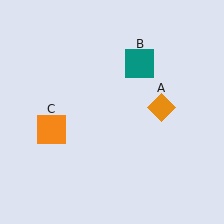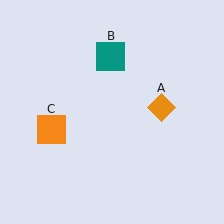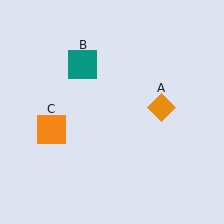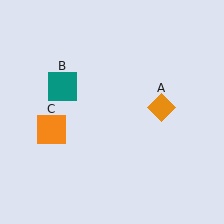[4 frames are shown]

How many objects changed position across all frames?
1 object changed position: teal square (object B).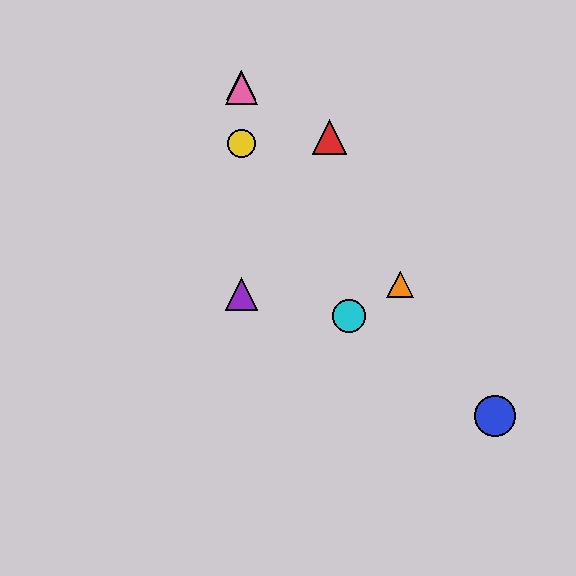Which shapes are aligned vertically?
The green triangle, the yellow circle, the purple triangle, the pink triangle are aligned vertically.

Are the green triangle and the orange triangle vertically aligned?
No, the green triangle is at x≈241 and the orange triangle is at x≈400.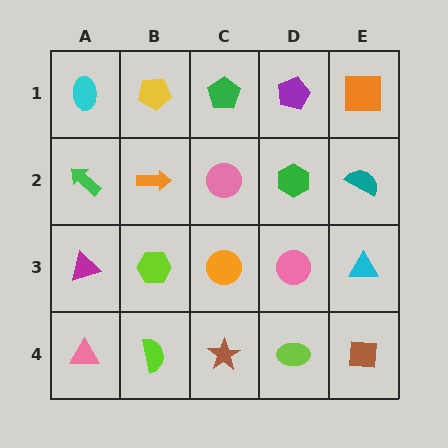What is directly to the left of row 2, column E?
A green hexagon.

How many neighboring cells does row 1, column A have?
2.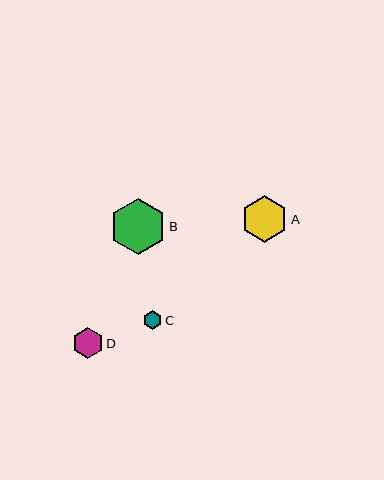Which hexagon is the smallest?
Hexagon C is the smallest with a size of approximately 19 pixels.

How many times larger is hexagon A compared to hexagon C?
Hexagon A is approximately 2.5 times the size of hexagon C.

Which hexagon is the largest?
Hexagon B is the largest with a size of approximately 56 pixels.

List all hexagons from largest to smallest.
From largest to smallest: B, A, D, C.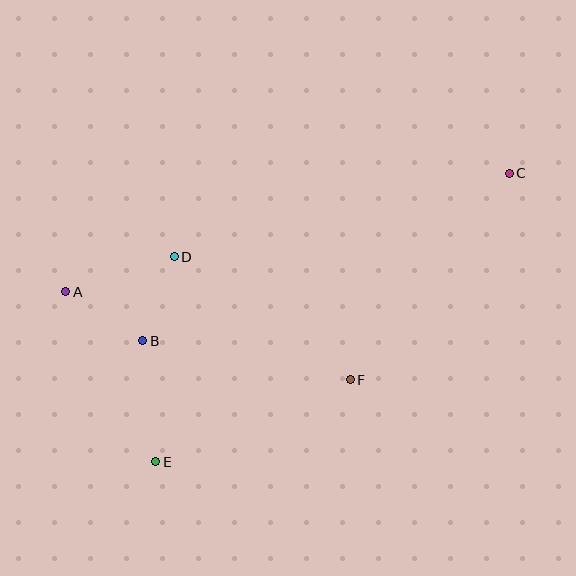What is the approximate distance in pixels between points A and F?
The distance between A and F is approximately 298 pixels.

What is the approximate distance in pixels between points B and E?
The distance between B and E is approximately 122 pixels.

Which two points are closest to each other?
Points B and D are closest to each other.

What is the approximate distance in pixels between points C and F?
The distance between C and F is approximately 261 pixels.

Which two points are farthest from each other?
Points A and C are farthest from each other.